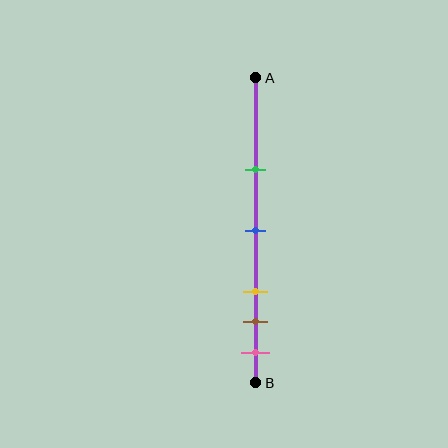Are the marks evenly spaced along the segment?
No, the marks are not evenly spaced.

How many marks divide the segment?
There are 5 marks dividing the segment.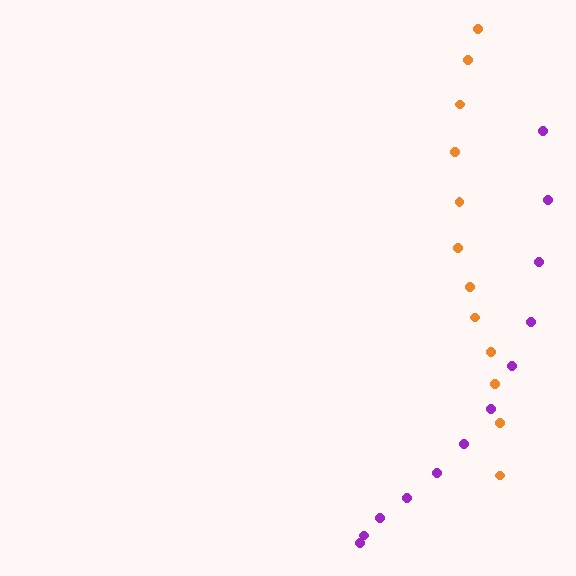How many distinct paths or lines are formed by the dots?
There are 2 distinct paths.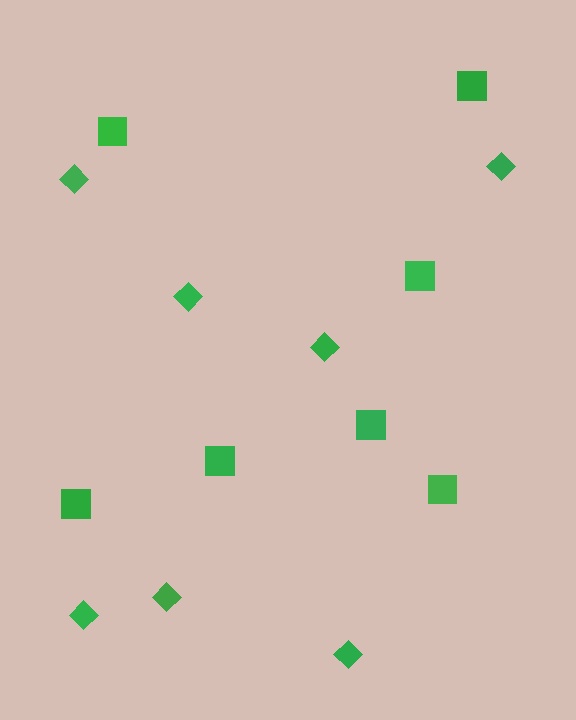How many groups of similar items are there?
There are 2 groups: one group of diamonds (7) and one group of squares (7).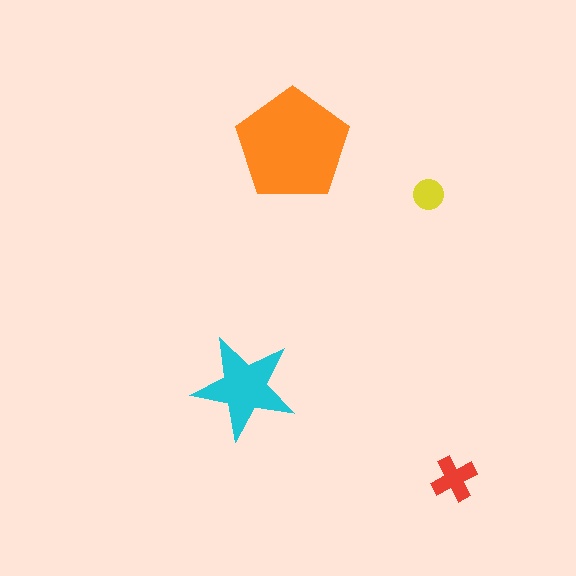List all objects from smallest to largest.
The yellow circle, the red cross, the cyan star, the orange pentagon.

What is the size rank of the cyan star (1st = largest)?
2nd.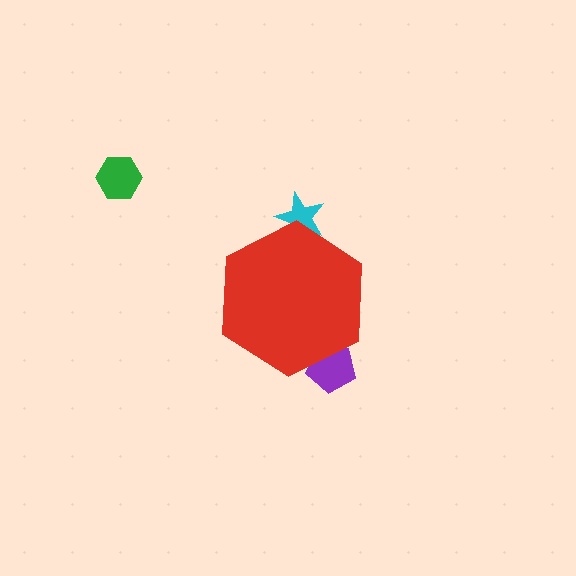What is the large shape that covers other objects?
A red hexagon.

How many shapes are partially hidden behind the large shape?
2 shapes are partially hidden.